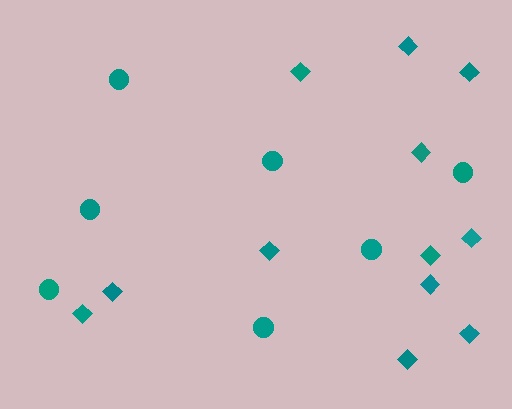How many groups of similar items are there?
There are 2 groups: one group of circles (7) and one group of diamonds (12).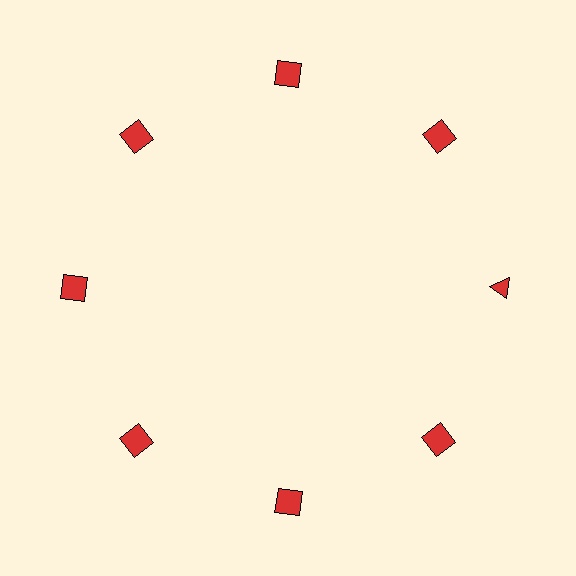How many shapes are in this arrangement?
There are 8 shapes arranged in a ring pattern.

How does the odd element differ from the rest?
It has a different shape: triangle instead of square.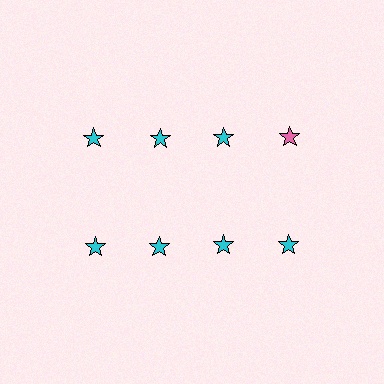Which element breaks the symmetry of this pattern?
The pink star in the top row, second from right column breaks the symmetry. All other shapes are cyan stars.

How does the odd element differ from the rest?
It has a different color: pink instead of cyan.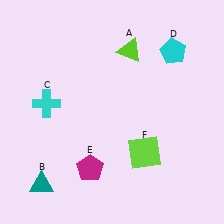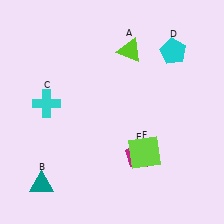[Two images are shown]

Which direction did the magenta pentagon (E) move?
The magenta pentagon (E) moved right.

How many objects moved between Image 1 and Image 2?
1 object moved between the two images.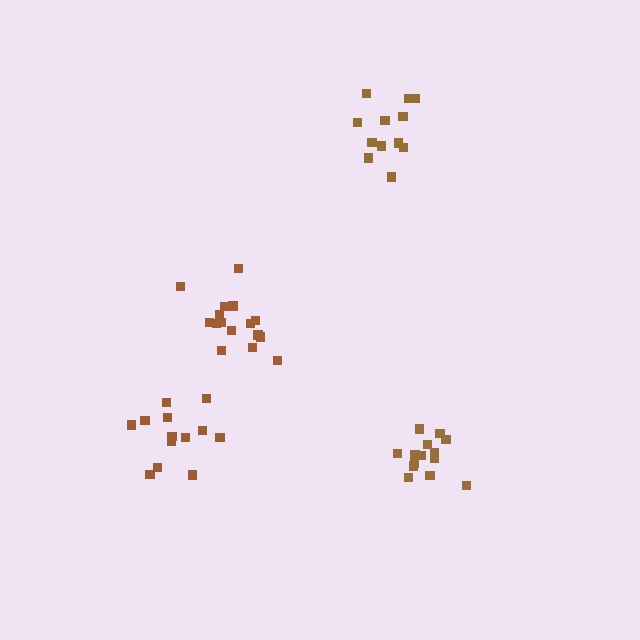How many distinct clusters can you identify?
There are 4 distinct clusters.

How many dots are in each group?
Group 1: 12 dots, Group 2: 14 dots, Group 3: 13 dots, Group 4: 16 dots (55 total).